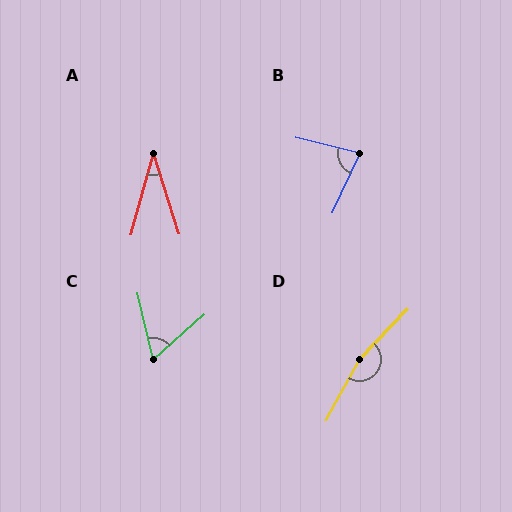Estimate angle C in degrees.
Approximately 62 degrees.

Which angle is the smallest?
A, at approximately 33 degrees.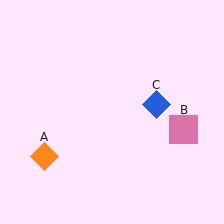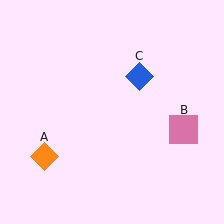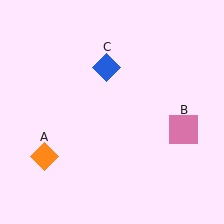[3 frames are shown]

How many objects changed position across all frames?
1 object changed position: blue diamond (object C).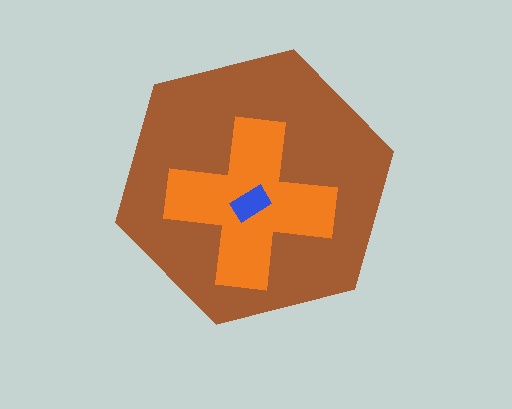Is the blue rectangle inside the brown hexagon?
Yes.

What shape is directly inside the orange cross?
The blue rectangle.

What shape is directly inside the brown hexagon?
The orange cross.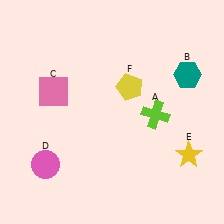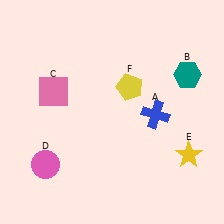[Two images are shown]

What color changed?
The cross (A) changed from lime in Image 1 to blue in Image 2.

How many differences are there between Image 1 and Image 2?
There is 1 difference between the two images.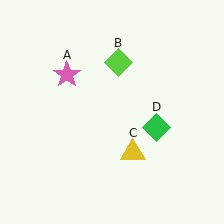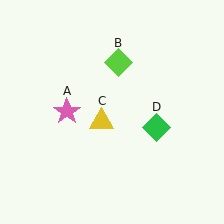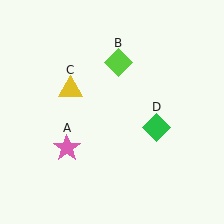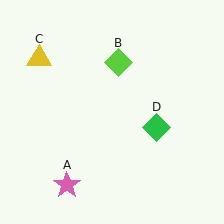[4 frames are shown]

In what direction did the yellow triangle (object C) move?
The yellow triangle (object C) moved up and to the left.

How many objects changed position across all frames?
2 objects changed position: pink star (object A), yellow triangle (object C).